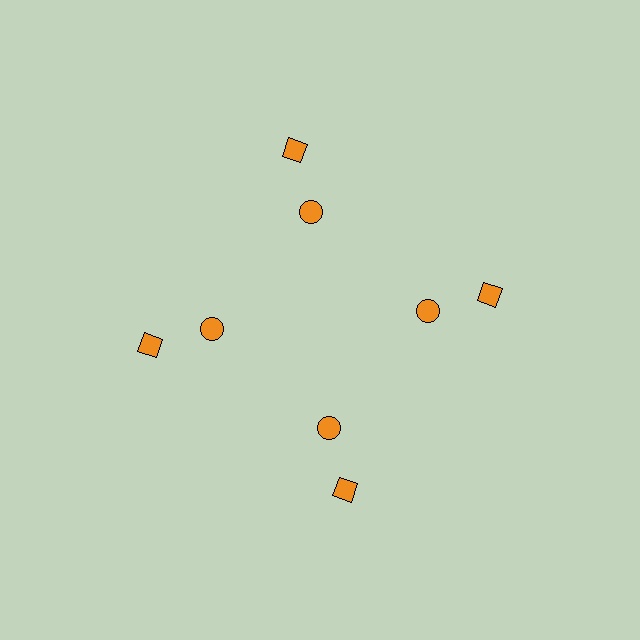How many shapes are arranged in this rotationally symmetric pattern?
There are 8 shapes, arranged in 4 groups of 2.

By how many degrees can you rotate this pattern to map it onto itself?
The pattern maps onto itself every 90 degrees of rotation.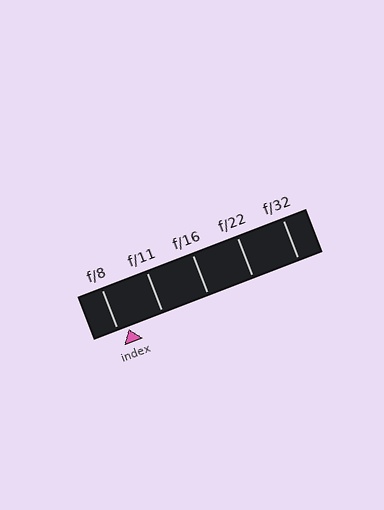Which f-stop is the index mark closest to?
The index mark is closest to f/8.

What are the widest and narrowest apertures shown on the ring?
The widest aperture shown is f/8 and the narrowest is f/32.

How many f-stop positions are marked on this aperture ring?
There are 5 f-stop positions marked.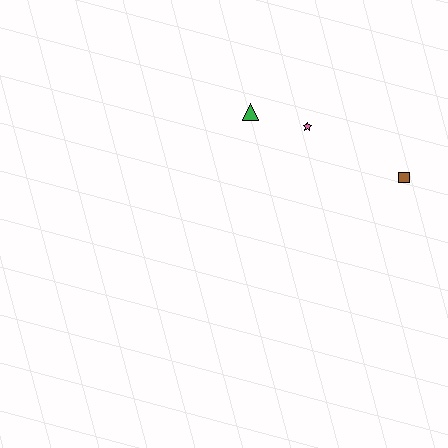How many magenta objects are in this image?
There are no magenta objects.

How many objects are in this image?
There are 3 objects.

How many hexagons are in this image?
There are no hexagons.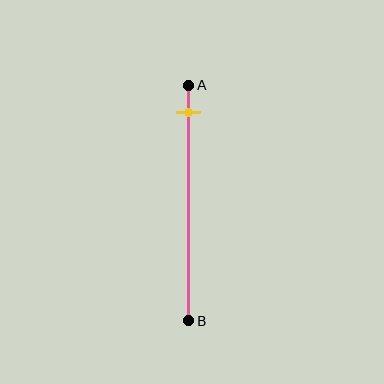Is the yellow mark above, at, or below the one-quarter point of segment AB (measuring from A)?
The yellow mark is above the one-quarter point of segment AB.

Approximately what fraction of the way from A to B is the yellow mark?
The yellow mark is approximately 10% of the way from A to B.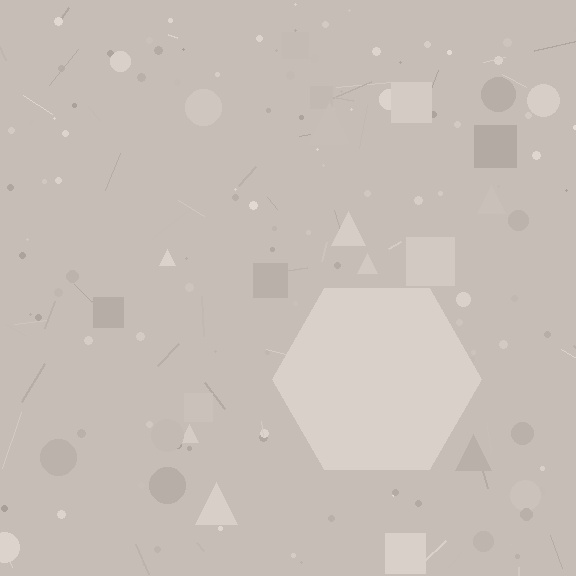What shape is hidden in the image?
A hexagon is hidden in the image.